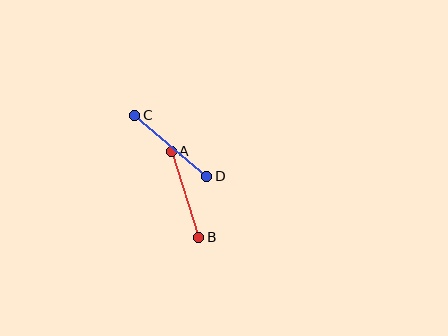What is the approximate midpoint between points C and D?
The midpoint is at approximately (171, 146) pixels.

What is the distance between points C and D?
The distance is approximately 95 pixels.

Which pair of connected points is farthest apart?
Points C and D are farthest apart.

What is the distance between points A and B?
The distance is approximately 90 pixels.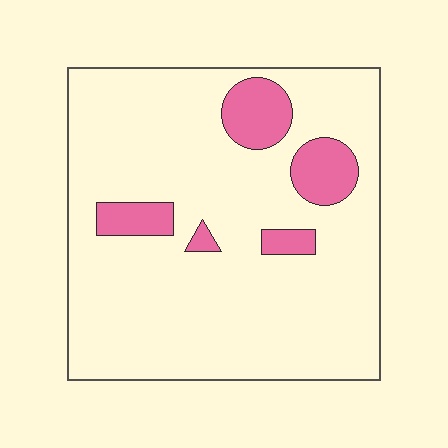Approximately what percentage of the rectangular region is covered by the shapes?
Approximately 15%.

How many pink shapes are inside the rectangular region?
5.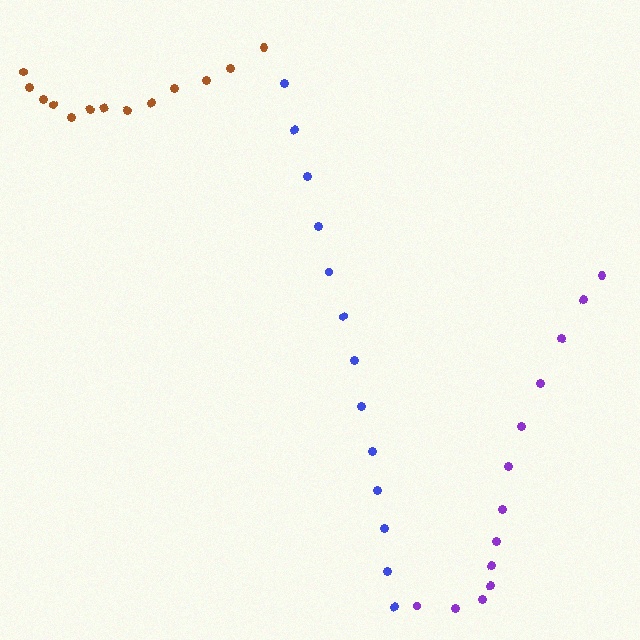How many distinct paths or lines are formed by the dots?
There are 3 distinct paths.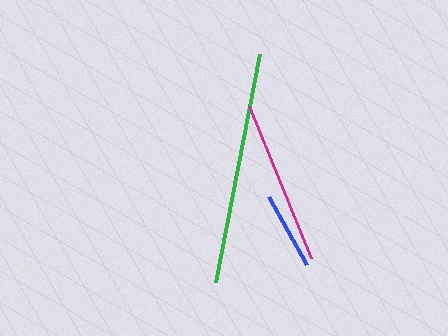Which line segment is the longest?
The green line is the longest at approximately 233 pixels.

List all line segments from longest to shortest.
From longest to shortest: green, magenta, blue.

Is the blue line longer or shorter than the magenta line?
The magenta line is longer than the blue line.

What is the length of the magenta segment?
The magenta segment is approximately 164 pixels long.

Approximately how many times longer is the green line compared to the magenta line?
The green line is approximately 1.4 times the length of the magenta line.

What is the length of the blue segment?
The blue segment is approximately 78 pixels long.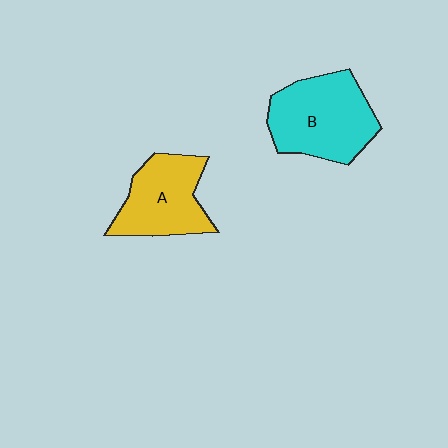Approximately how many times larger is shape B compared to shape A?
Approximately 1.2 times.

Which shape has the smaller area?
Shape A (yellow).